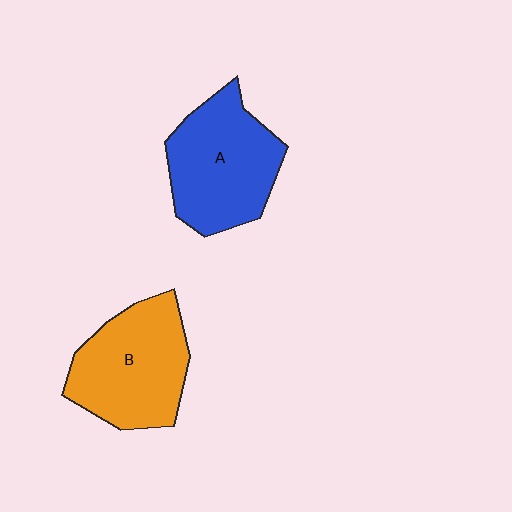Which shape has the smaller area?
Shape B (orange).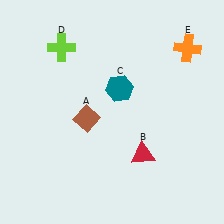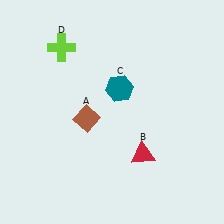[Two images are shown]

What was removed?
The orange cross (E) was removed in Image 2.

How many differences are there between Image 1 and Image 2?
There is 1 difference between the two images.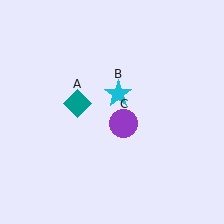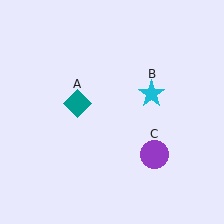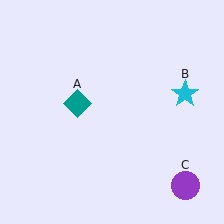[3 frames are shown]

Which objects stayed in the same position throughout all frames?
Teal diamond (object A) remained stationary.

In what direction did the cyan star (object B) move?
The cyan star (object B) moved right.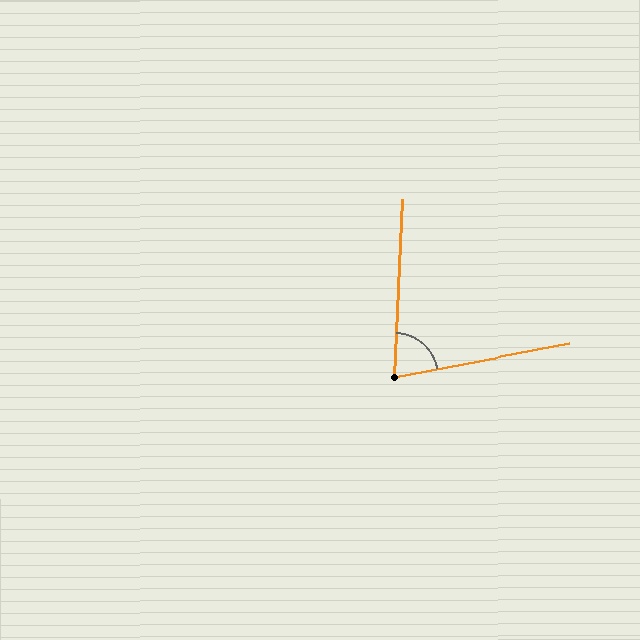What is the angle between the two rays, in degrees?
Approximately 77 degrees.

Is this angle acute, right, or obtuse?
It is acute.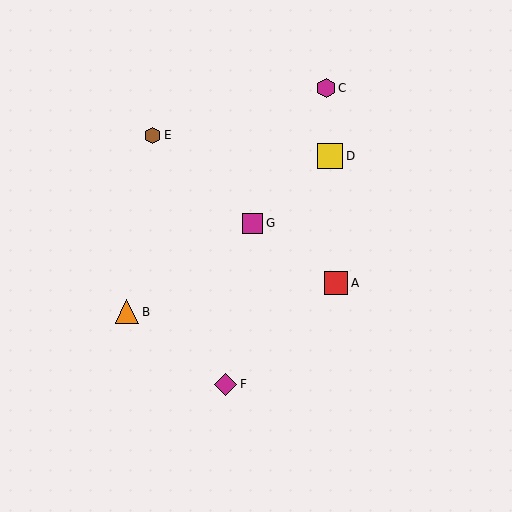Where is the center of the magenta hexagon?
The center of the magenta hexagon is at (326, 88).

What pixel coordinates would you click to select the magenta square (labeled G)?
Click at (253, 223) to select the magenta square G.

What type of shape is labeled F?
Shape F is a magenta diamond.